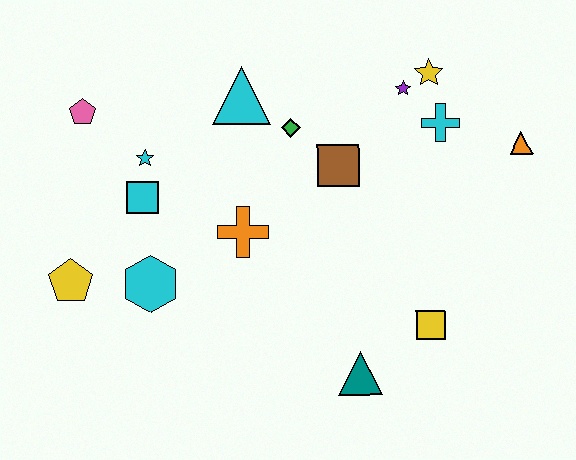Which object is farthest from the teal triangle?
The pink pentagon is farthest from the teal triangle.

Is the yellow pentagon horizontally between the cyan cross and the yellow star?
No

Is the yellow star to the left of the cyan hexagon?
No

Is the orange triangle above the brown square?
Yes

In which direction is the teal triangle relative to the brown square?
The teal triangle is below the brown square.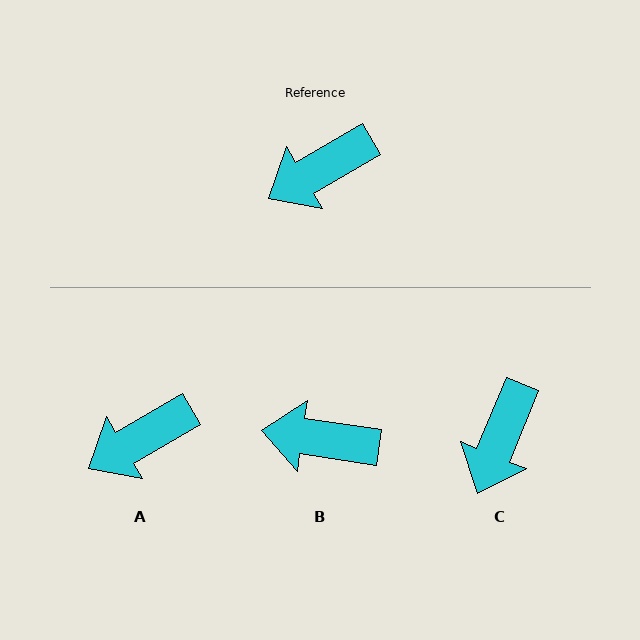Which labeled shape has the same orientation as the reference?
A.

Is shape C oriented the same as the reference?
No, it is off by about 38 degrees.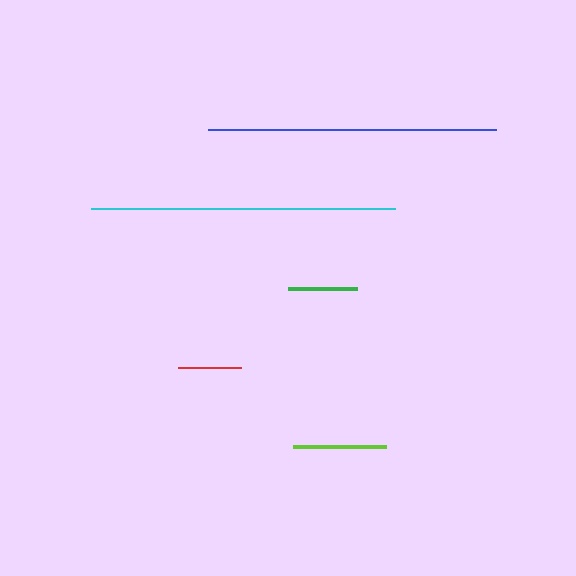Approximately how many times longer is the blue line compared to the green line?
The blue line is approximately 4.2 times the length of the green line.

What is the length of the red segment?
The red segment is approximately 62 pixels long.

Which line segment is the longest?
The cyan line is the longest at approximately 304 pixels.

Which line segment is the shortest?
The red line is the shortest at approximately 62 pixels.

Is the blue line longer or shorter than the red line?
The blue line is longer than the red line.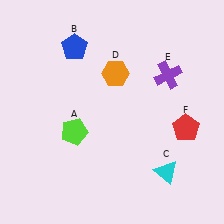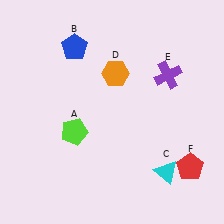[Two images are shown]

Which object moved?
The red pentagon (F) moved down.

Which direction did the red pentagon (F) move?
The red pentagon (F) moved down.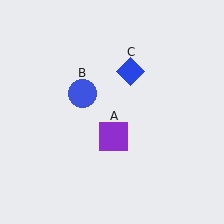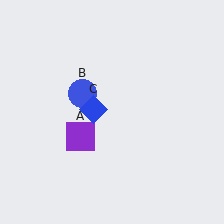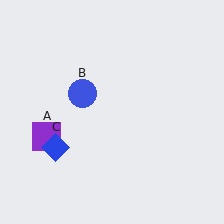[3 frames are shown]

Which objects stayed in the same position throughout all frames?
Blue circle (object B) remained stationary.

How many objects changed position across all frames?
2 objects changed position: purple square (object A), blue diamond (object C).